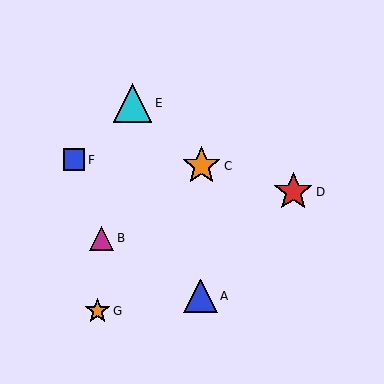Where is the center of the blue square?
The center of the blue square is at (74, 160).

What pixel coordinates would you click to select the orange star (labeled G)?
Click at (98, 311) to select the orange star G.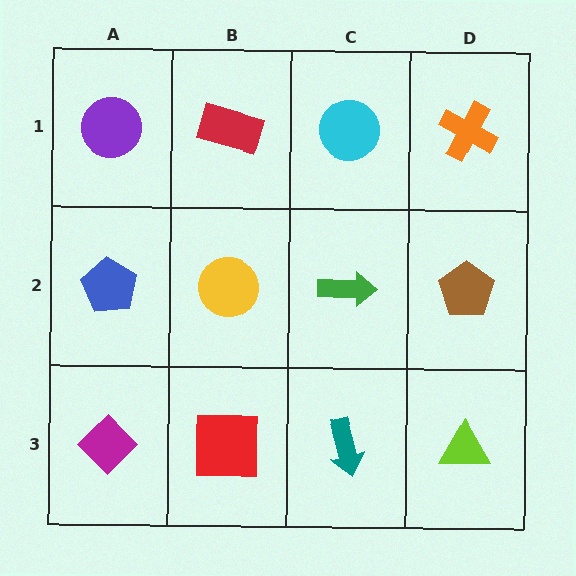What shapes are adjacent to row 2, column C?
A cyan circle (row 1, column C), a teal arrow (row 3, column C), a yellow circle (row 2, column B), a brown pentagon (row 2, column D).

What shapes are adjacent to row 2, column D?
An orange cross (row 1, column D), a lime triangle (row 3, column D), a green arrow (row 2, column C).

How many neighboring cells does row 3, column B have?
3.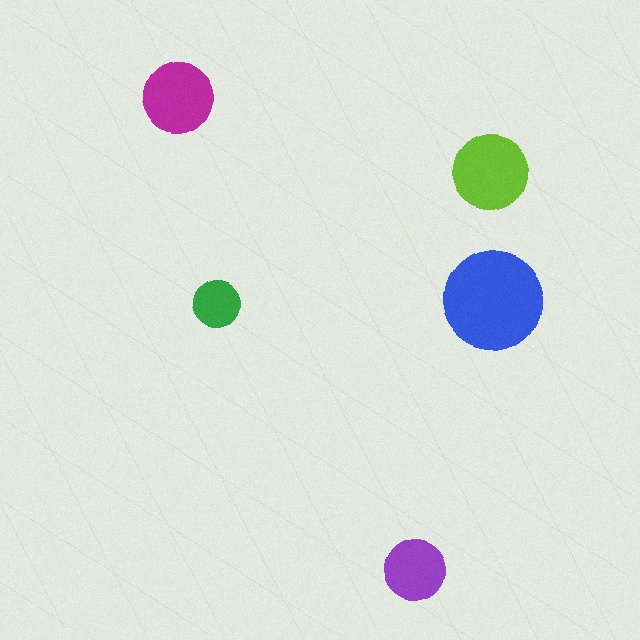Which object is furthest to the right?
The blue circle is rightmost.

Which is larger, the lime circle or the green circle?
The lime one.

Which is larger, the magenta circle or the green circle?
The magenta one.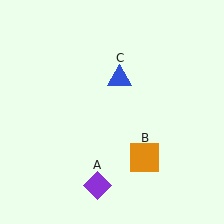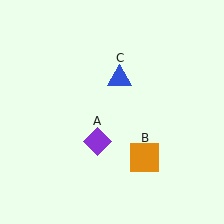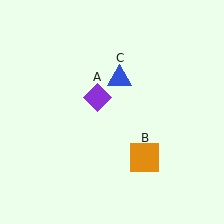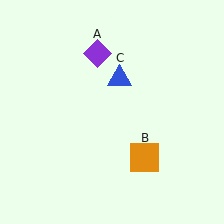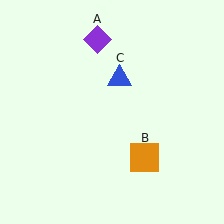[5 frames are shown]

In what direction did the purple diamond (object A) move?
The purple diamond (object A) moved up.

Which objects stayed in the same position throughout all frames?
Orange square (object B) and blue triangle (object C) remained stationary.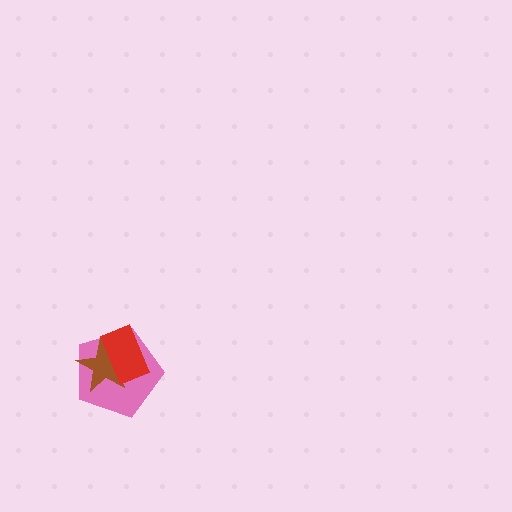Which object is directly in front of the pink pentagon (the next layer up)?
The brown star is directly in front of the pink pentagon.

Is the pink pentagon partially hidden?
Yes, it is partially covered by another shape.